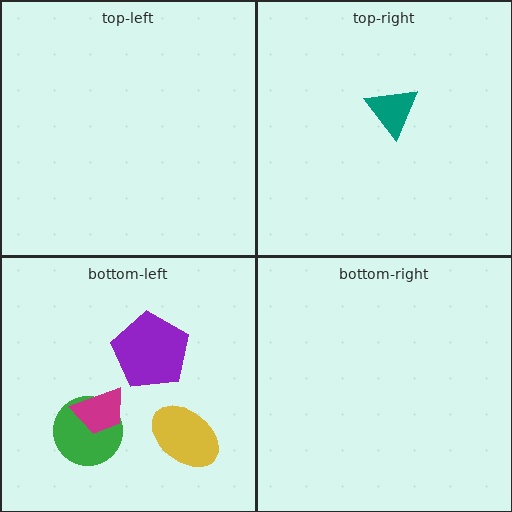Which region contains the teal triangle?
The top-right region.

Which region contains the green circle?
The bottom-left region.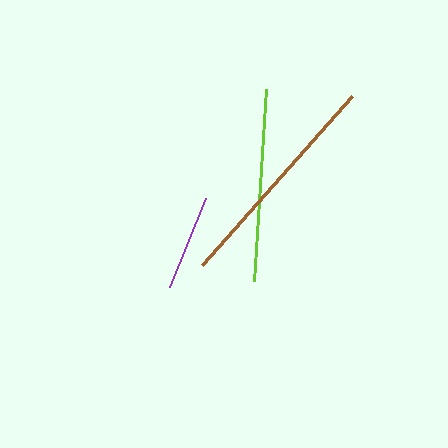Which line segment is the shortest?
The purple line is the shortest at approximately 96 pixels.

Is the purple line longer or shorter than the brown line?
The brown line is longer than the purple line.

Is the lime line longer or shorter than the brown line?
The brown line is longer than the lime line.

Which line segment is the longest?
The brown line is the longest at approximately 226 pixels.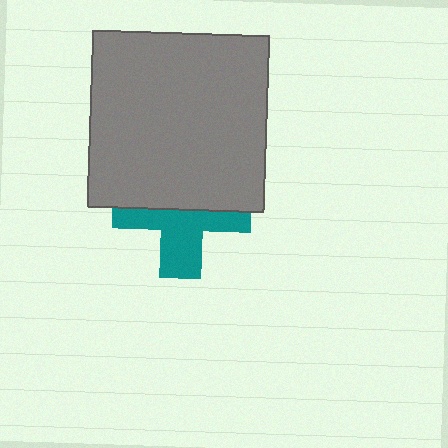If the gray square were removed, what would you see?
You would see the complete teal cross.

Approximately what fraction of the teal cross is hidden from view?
Roughly 51% of the teal cross is hidden behind the gray square.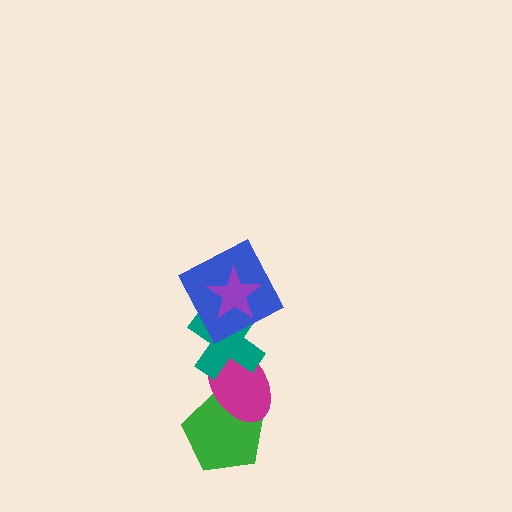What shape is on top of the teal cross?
The blue square is on top of the teal cross.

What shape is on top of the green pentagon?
The magenta ellipse is on top of the green pentagon.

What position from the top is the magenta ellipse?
The magenta ellipse is 4th from the top.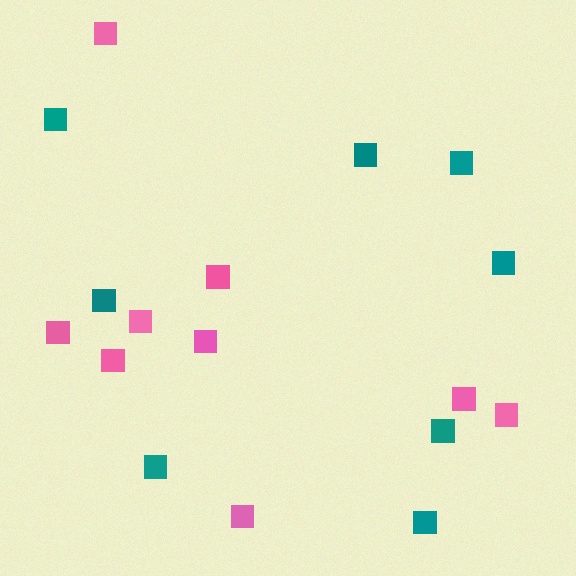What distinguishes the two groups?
There are 2 groups: one group of pink squares (9) and one group of teal squares (8).